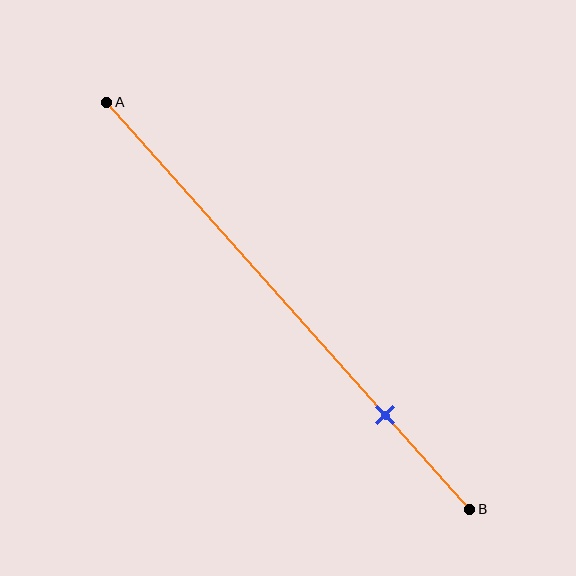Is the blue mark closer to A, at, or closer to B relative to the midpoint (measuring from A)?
The blue mark is closer to point B than the midpoint of segment AB.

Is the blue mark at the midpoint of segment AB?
No, the mark is at about 75% from A, not at the 50% midpoint.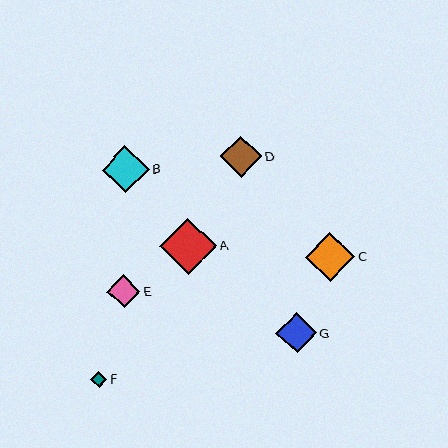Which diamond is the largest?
Diamond A is the largest with a size of approximately 56 pixels.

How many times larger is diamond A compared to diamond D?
Diamond A is approximately 1.3 times the size of diamond D.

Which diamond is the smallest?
Diamond F is the smallest with a size of approximately 16 pixels.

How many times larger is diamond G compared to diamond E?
Diamond G is approximately 1.2 times the size of diamond E.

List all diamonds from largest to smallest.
From largest to smallest: A, C, B, D, G, E, F.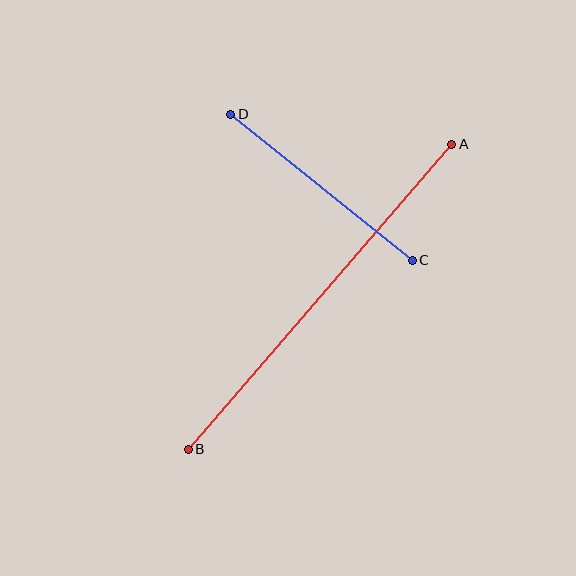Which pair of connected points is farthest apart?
Points A and B are farthest apart.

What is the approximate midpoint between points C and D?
The midpoint is at approximately (322, 187) pixels.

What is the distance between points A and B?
The distance is approximately 403 pixels.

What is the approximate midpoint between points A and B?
The midpoint is at approximately (320, 297) pixels.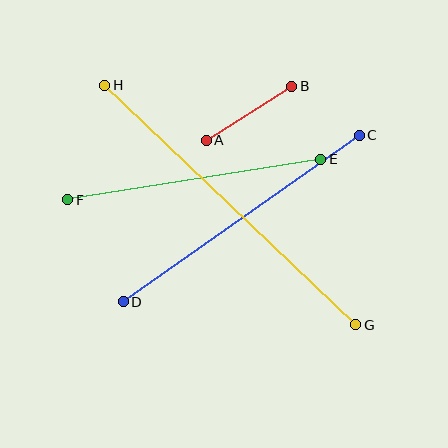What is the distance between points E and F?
The distance is approximately 256 pixels.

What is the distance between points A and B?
The distance is approximately 101 pixels.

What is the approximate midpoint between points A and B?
The midpoint is at approximately (249, 113) pixels.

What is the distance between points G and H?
The distance is approximately 347 pixels.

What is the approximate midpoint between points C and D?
The midpoint is at approximately (241, 218) pixels.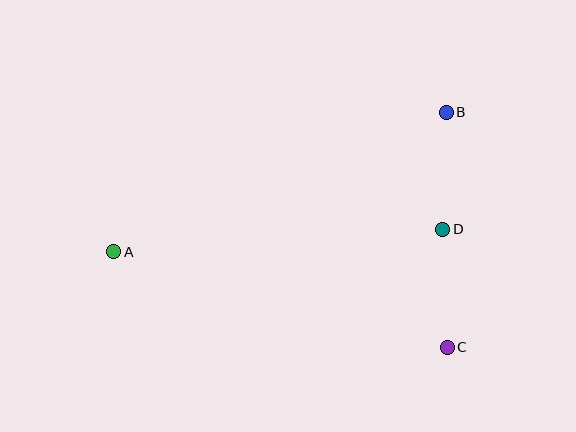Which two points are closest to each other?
Points B and D are closest to each other.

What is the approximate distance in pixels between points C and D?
The distance between C and D is approximately 118 pixels.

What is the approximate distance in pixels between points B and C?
The distance between B and C is approximately 235 pixels.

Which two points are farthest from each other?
Points A and B are farthest from each other.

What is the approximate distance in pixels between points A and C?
The distance between A and C is approximately 347 pixels.